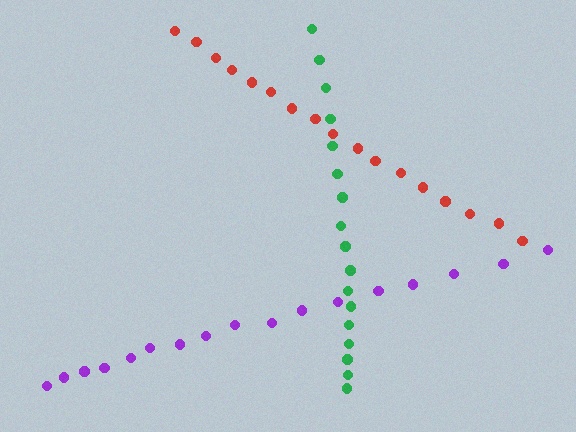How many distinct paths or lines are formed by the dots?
There are 3 distinct paths.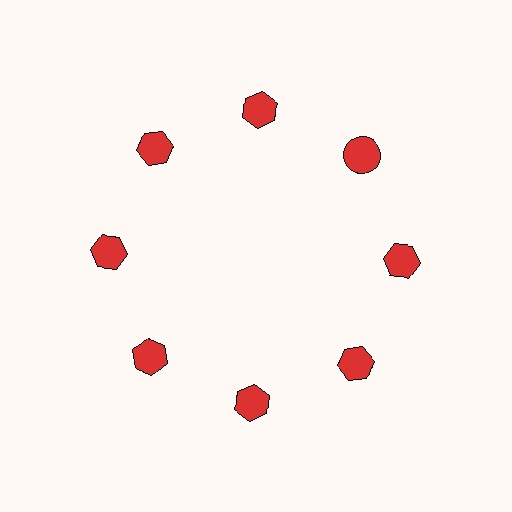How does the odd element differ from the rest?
It has a different shape: circle instead of hexagon.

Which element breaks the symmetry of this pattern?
The red circle at roughly the 2 o'clock position breaks the symmetry. All other shapes are red hexagons.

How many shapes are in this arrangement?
There are 8 shapes arranged in a ring pattern.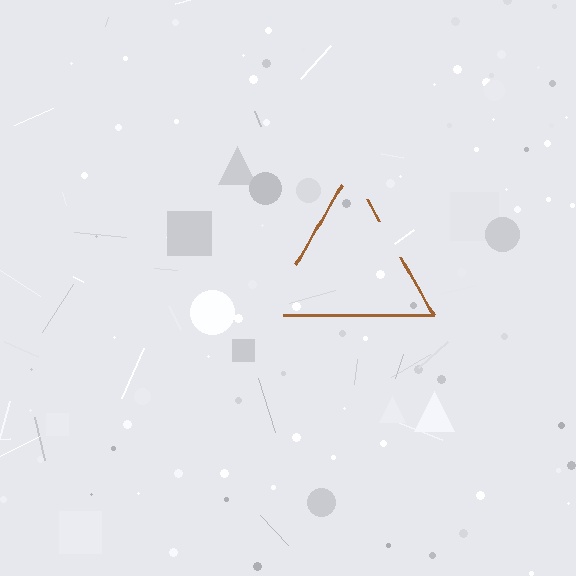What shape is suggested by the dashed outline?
The dashed outline suggests a triangle.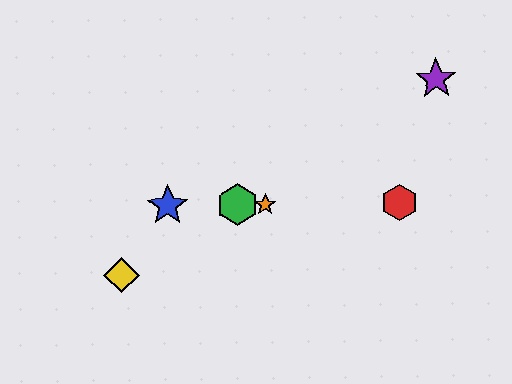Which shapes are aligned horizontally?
The red hexagon, the blue star, the green hexagon, the orange star are aligned horizontally.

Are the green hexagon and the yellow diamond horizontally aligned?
No, the green hexagon is at y≈205 and the yellow diamond is at y≈275.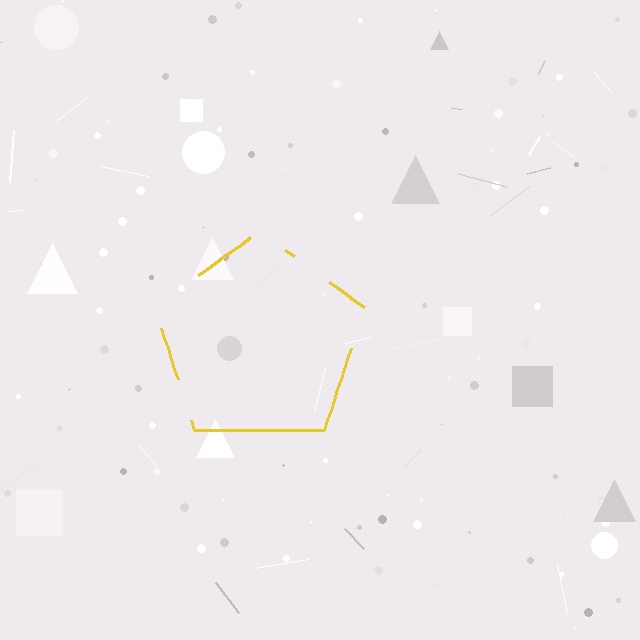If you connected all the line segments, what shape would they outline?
They would outline a pentagon.